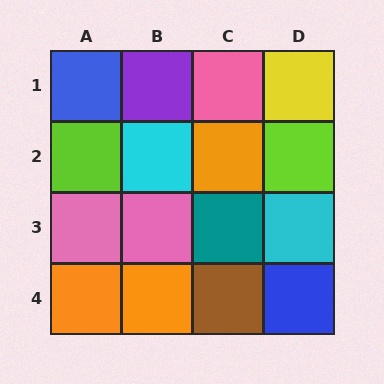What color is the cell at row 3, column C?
Teal.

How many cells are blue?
2 cells are blue.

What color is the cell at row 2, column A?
Lime.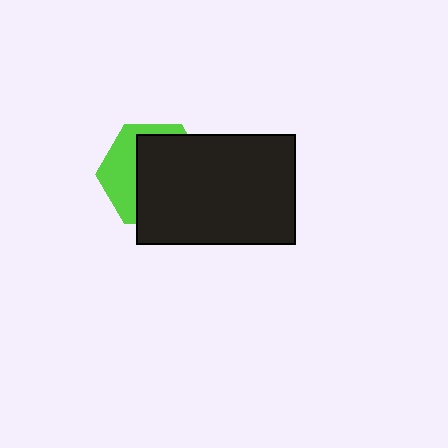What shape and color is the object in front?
The object in front is a black rectangle.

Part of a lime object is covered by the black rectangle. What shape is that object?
It is a hexagon.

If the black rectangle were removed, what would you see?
You would see the complete lime hexagon.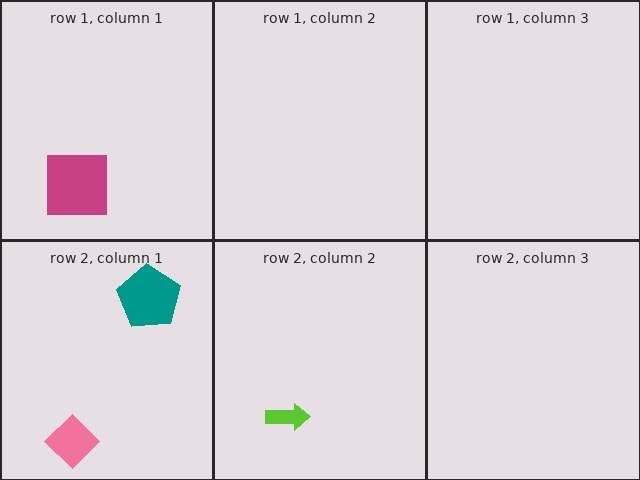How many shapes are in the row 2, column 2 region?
1.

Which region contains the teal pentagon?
The row 2, column 1 region.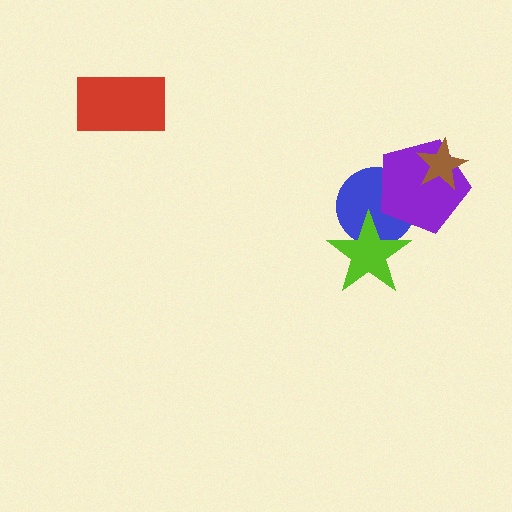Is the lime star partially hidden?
No, no other shape covers it.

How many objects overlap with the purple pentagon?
2 objects overlap with the purple pentagon.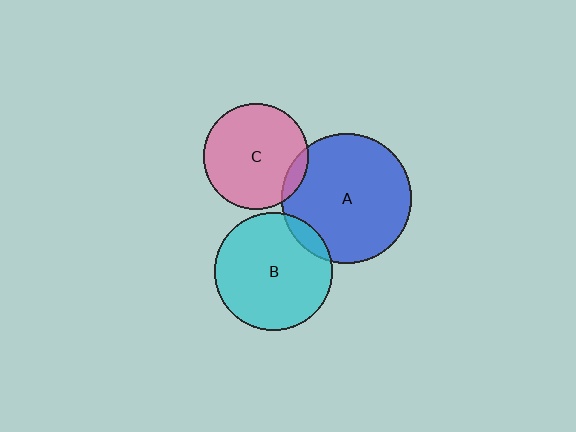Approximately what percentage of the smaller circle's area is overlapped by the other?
Approximately 10%.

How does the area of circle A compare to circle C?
Approximately 1.5 times.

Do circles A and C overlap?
Yes.